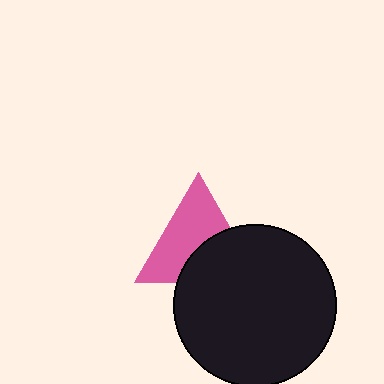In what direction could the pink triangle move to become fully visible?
The pink triangle could move up. That would shift it out from behind the black circle entirely.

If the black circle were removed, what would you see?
You would see the complete pink triangle.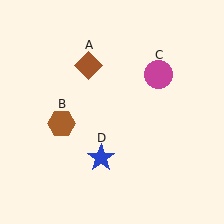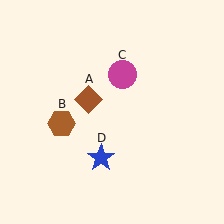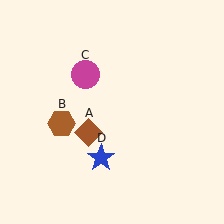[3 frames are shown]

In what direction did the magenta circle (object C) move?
The magenta circle (object C) moved left.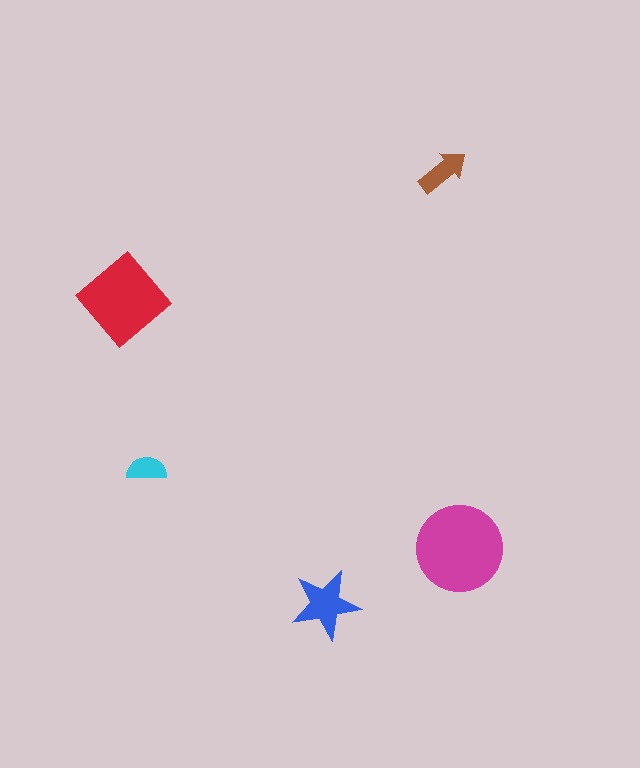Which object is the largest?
The magenta circle.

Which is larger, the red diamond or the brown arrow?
The red diamond.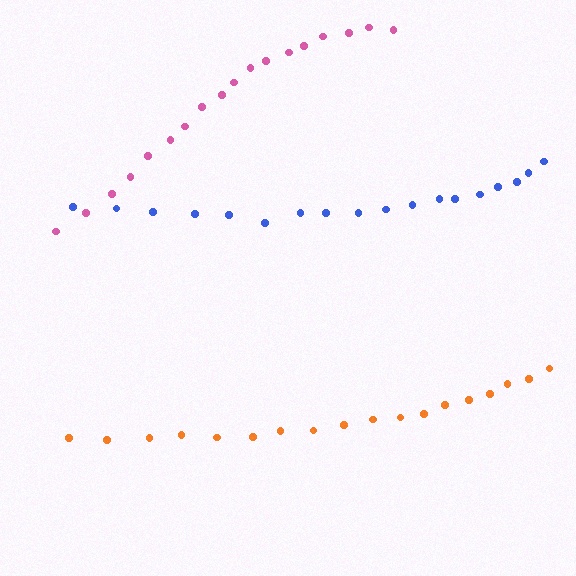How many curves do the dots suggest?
There are 3 distinct paths.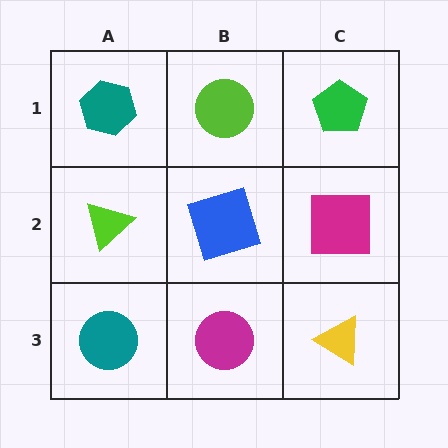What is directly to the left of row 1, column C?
A lime circle.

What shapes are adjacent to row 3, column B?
A blue square (row 2, column B), a teal circle (row 3, column A), a yellow triangle (row 3, column C).